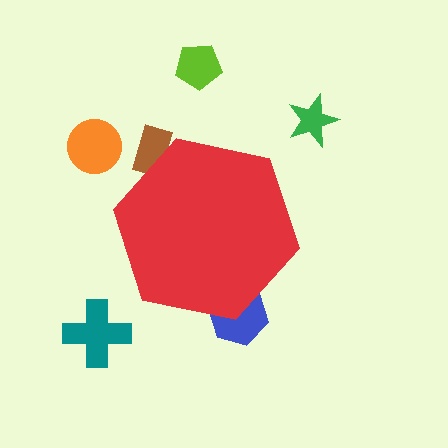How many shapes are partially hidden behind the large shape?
2 shapes are partially hidden.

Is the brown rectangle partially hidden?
Yes, the brown rectangle is partially hidden behind the red hexagon.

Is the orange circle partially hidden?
No, the orange circle is fully visible.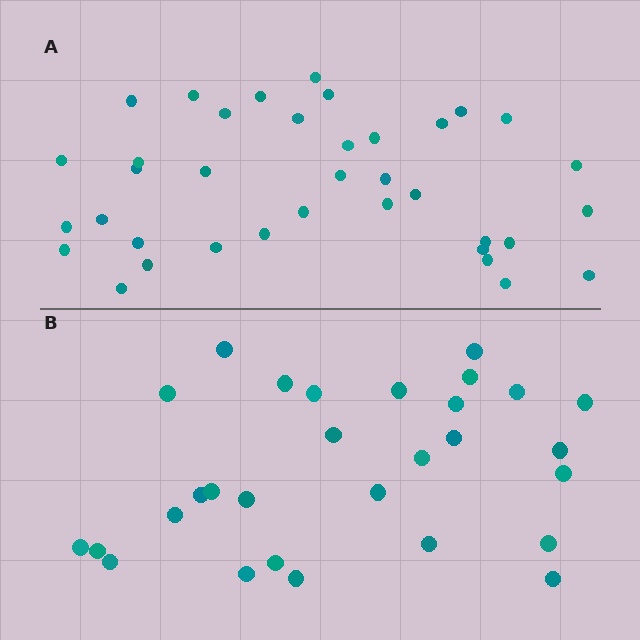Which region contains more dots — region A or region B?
Region A (the top region) has more dots.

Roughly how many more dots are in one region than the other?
Region A has roughly 8 or so more dots than region B.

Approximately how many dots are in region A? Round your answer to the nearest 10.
About 40 dots. (The exact count is 37, which rounds to 40.)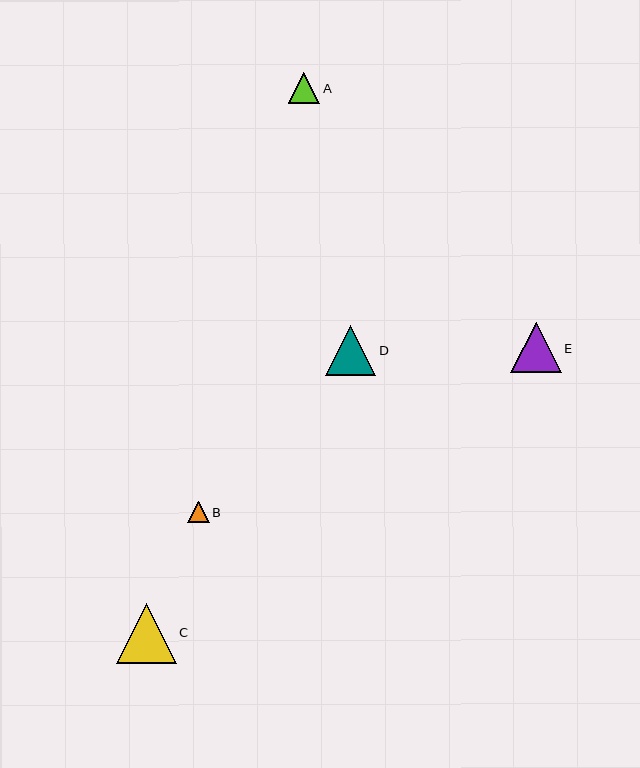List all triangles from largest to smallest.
From largest to smallest: C, E, D, A, B.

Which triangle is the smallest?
Triangle B is the smallest with a size of approximately 22 pixels.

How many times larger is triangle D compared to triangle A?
Triangle D is approximately 1.6 times the size of triangle A.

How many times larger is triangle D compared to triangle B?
Triangle D is approximately 2.3 times the size of triangle B.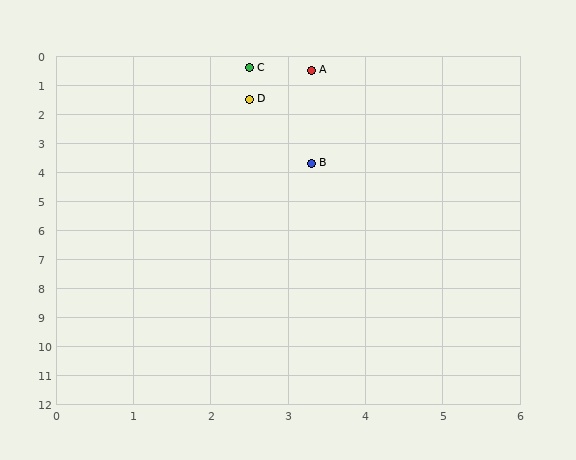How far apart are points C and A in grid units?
Points C and A are about 0.8 grid units apart.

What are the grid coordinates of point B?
Point B is at approximately (3.3, 3.7).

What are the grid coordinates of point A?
Point A is at approximately (3.3, 0.5).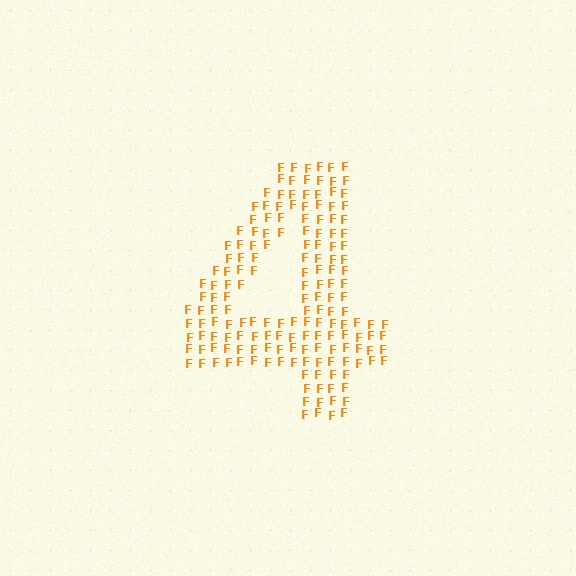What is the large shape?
The large shape is the digit 4.